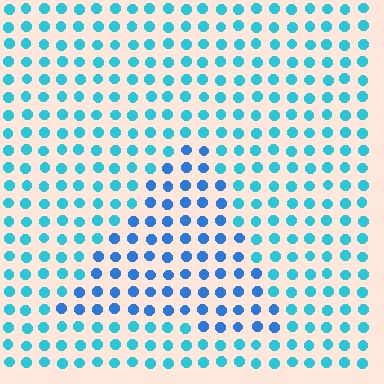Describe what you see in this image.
The image is filled with small cyan elements in a uniform arrangement. A triangle-shaped region is visible where the elements are tinted to a slightly different hue, forming a subtle color boundary.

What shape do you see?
I see a triangle.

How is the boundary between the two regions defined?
The boundary is defined purely by a slight shift in hue (about 27 degrees). Spacing, size, and orientation are identical on both sides.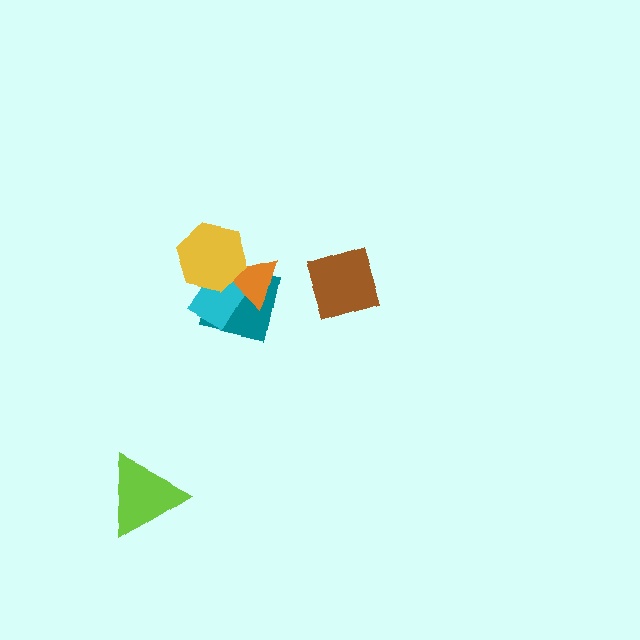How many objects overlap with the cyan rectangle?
3 objects overlap with the cyan rectangle.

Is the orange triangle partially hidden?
Yes, it is partially covered by another shape.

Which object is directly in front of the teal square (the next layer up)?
The cyan rectangle is directly in front of the teal square.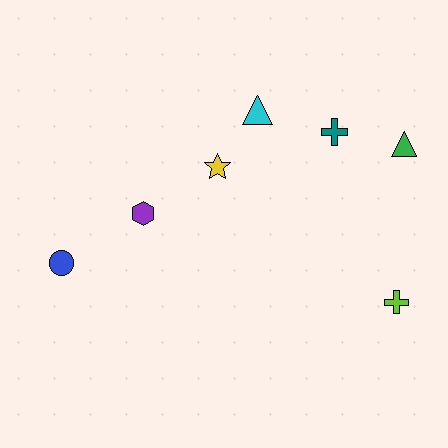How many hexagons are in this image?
There is 1 hexagon.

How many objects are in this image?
There are 7 objects.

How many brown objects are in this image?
There are no brown objects.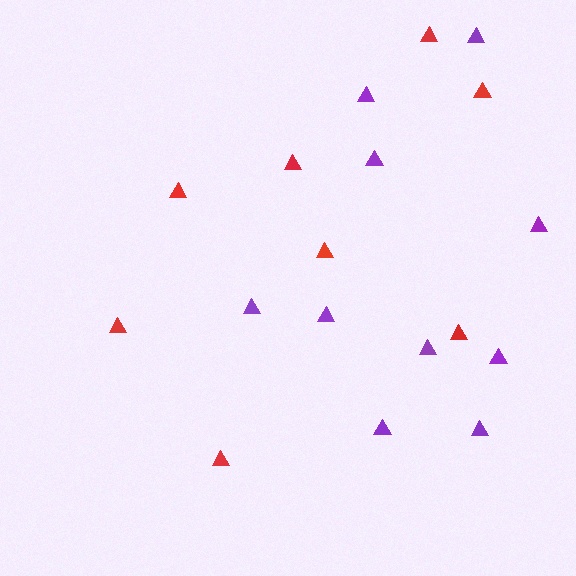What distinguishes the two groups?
There are 2 groups: one group of red triangles (8) and one group of purple triangles (10).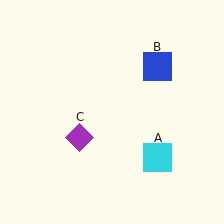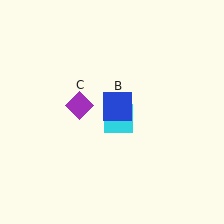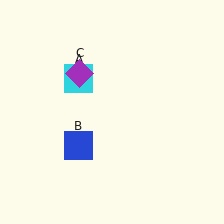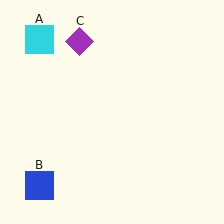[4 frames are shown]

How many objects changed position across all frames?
3 objects changed position: cyan square (object A), blue square (object B), purple diamond (object C).